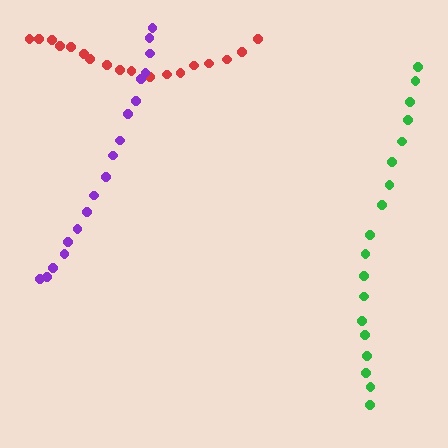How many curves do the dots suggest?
There are 3 distinct paths.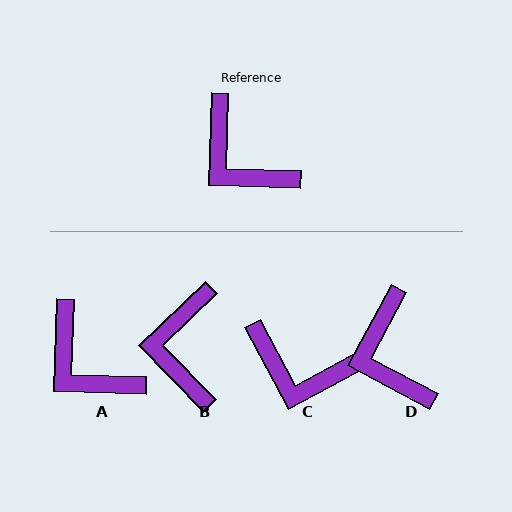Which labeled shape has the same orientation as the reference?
A.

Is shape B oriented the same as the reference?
No, it is off by about 44 degrees.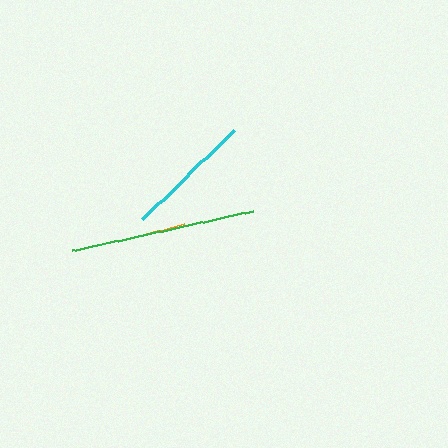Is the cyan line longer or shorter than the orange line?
The cyan line is longer than the orange line.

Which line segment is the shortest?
The orange line is the shortest at approximately 61 pixels.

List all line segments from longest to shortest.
From longest to shortest: green, cyan, orange.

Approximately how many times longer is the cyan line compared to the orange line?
The cyan line is approximately 2.1 times the length of the orange line.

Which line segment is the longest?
The green line is the longest at approximately 185 pixels.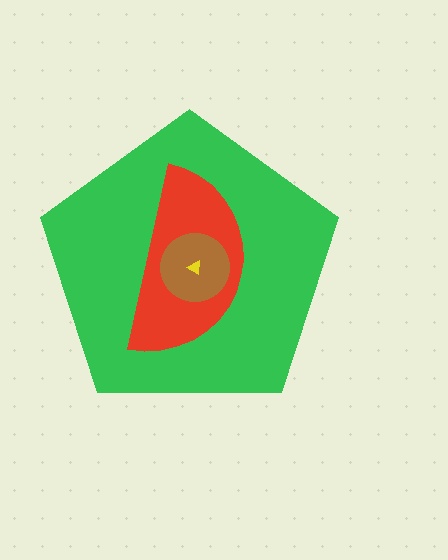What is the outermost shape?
The green pentagon.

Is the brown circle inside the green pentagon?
Yes.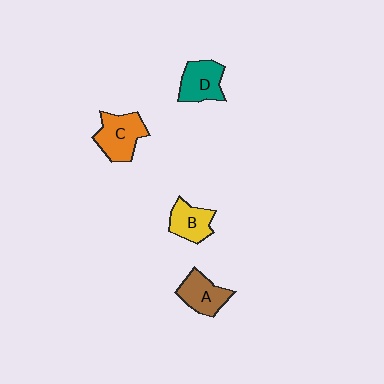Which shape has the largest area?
Shape C (orange).